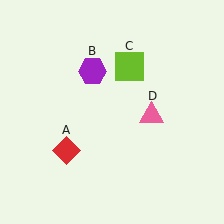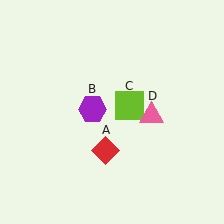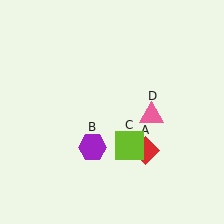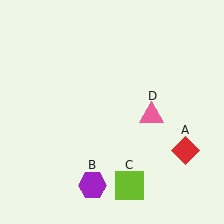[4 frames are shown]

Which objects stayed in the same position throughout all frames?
Pink triangle (object D) remained stationary.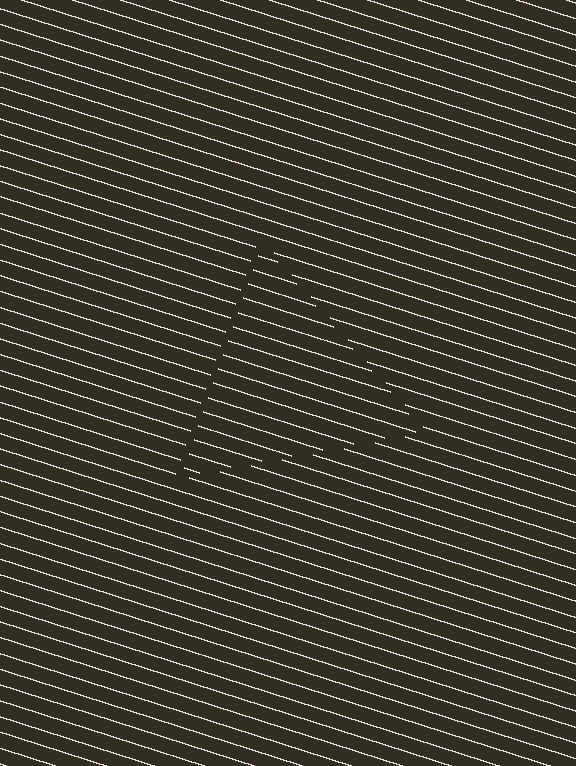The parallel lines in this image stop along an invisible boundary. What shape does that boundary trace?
An illusory triangle. The interior of the shape contains the same grating, shifted by half a period — the contour is defined by the phase discontinuity where line-ends from the inner and outer gratings abut.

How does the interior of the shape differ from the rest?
The interior of the shape contains the same grating, shifted by half a period — the contour is defined by the phase discontinuity where line-ends from the inner and outer gratings abut.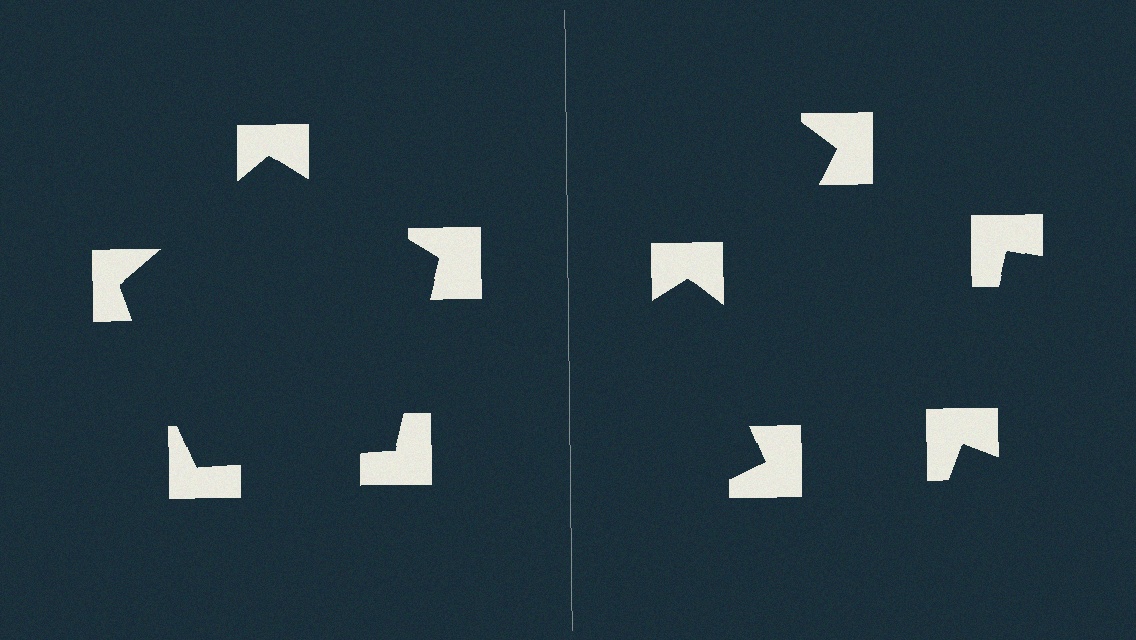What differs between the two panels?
The notched squares are positioned identically on both sides; only the wedge orientations differ. On the left they align to a pentagon; on the right they are misaligned.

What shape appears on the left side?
An illusory pentagon.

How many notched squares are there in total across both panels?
10 — 5 on each side.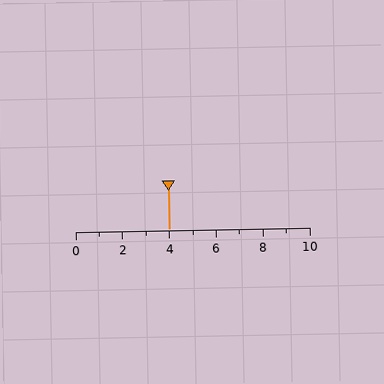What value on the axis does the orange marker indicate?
The marker indicates approximately 4.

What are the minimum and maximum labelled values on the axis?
The axis runs from 0 to 10.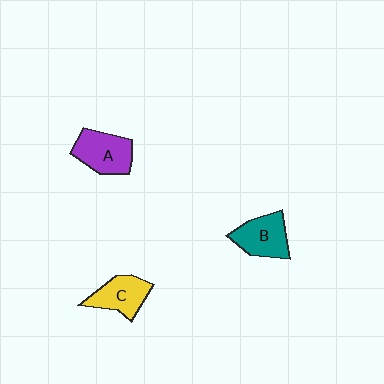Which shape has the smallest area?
Shape C (yellow).